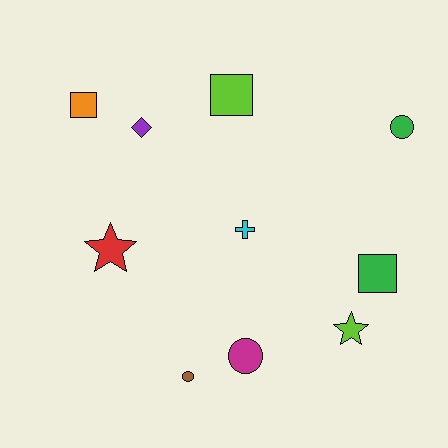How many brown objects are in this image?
There is 1 brown object.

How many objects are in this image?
There are 10 objects.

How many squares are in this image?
There are 3 squares.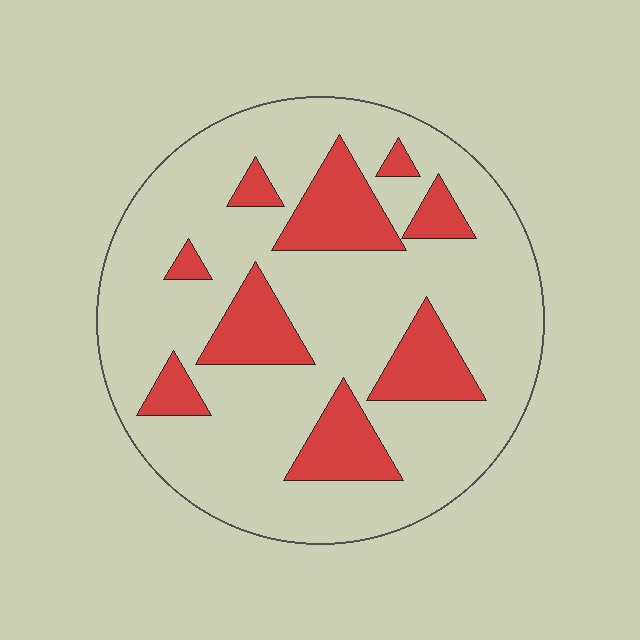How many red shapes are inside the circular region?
9.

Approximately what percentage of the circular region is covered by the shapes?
Approximately 25%.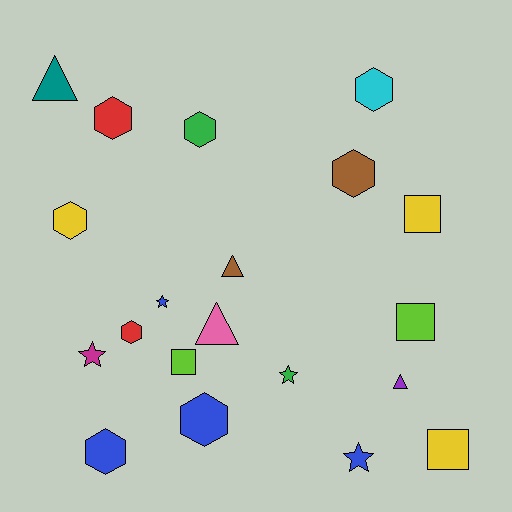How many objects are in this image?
There are 20 objects.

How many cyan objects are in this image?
There is 1 cyan object.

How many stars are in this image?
There are 4 stars.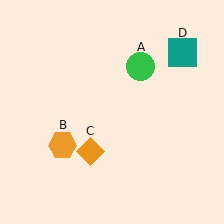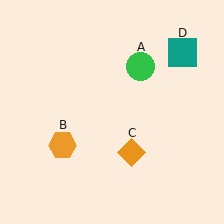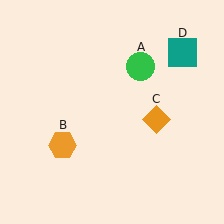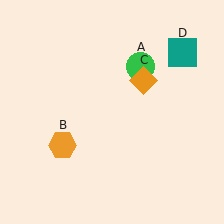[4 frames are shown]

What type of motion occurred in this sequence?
The orange diamond (object C) rotated counterclockwise around the center of the scene.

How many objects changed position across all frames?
1 object changed position: orange diamond (object C).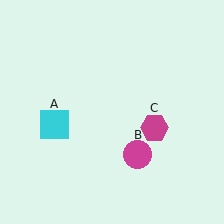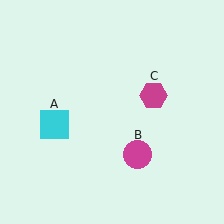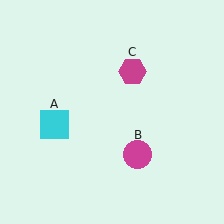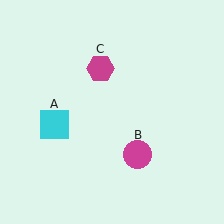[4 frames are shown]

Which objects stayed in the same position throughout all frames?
Cyan square (object A) and magenta circle (object B) remained stationary.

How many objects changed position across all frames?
1 object changed position: magenta hexagon (object C).